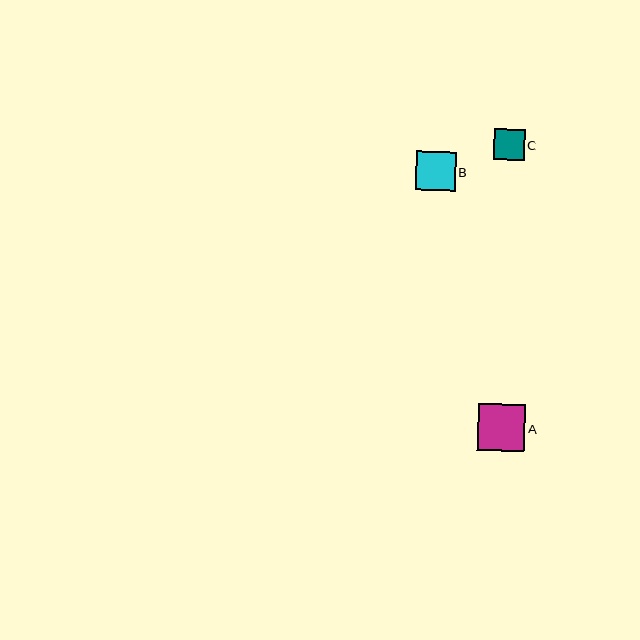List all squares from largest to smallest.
From largest to smallest: A, B, C.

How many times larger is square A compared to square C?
Square A is approximately 1.6 times the size of square C.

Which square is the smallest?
Square C is the smallest with a size of approximately 30 pixels.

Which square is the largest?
Square A is the largest with a size of approximately 47 pixels.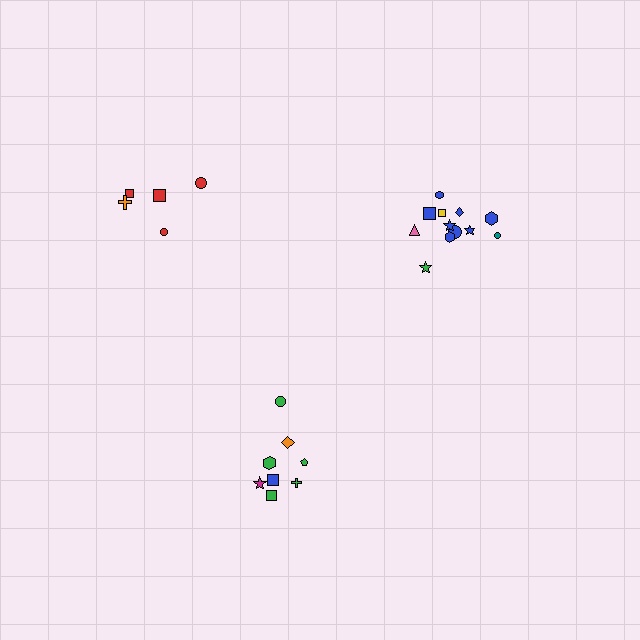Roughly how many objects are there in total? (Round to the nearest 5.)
Roughly 25 objects in total.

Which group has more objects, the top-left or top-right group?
The top-right group.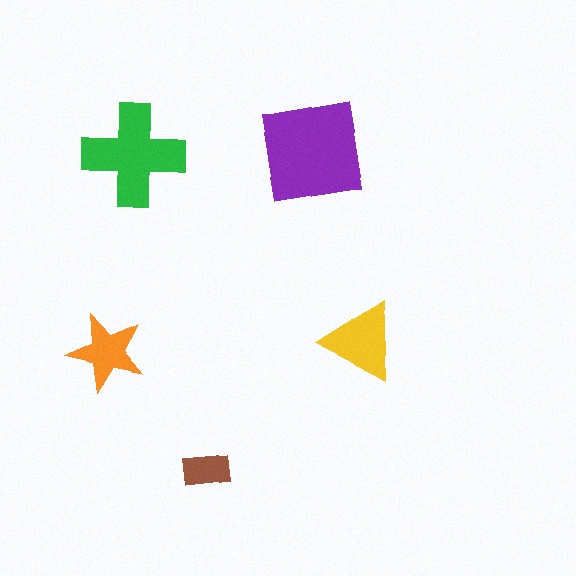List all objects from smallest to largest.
The brown rectangle, the orange star, the yellow triangle, the green cross, the purple square.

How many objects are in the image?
There are 5 objects in the image.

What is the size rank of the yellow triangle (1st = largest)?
3rd.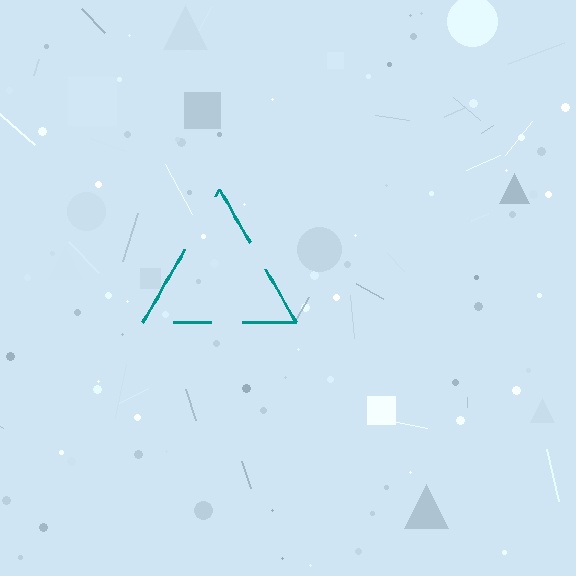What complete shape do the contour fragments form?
The contour fragments form a triangle.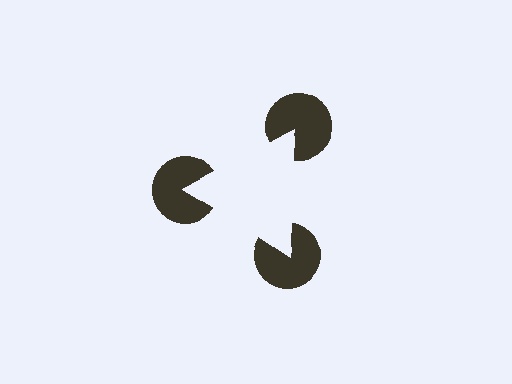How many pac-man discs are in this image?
There are 3 — one at each vertex of the illusory triangle.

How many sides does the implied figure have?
3 sides.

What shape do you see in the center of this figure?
An illusory triangle — its edges are inferred from the aligned wedge cuts in the pac-man discs, not physically drawn.